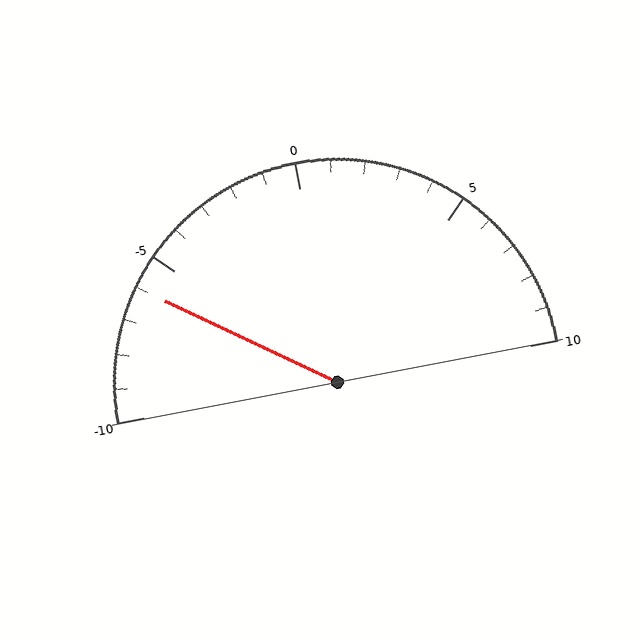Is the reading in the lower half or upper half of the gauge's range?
The reading is in the lower half of the range (-10 to 10).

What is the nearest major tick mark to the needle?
The nearest major tick mark is -5.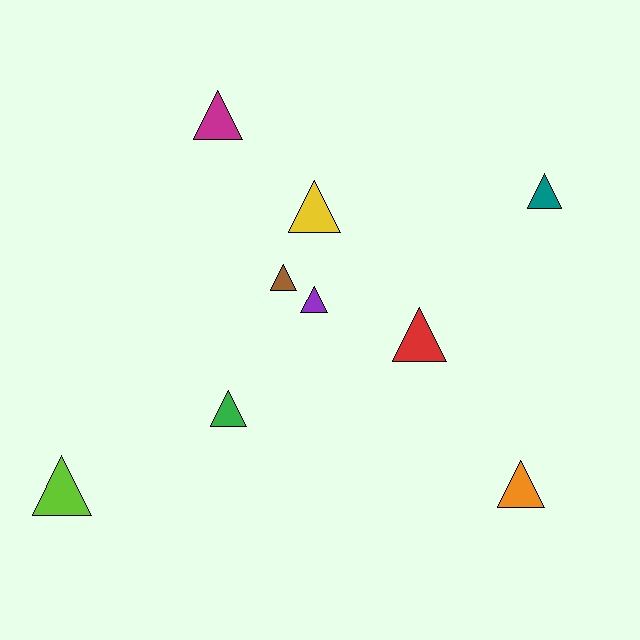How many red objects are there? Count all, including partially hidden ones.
There is 1 red object.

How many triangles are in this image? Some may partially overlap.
There are 9 triangles.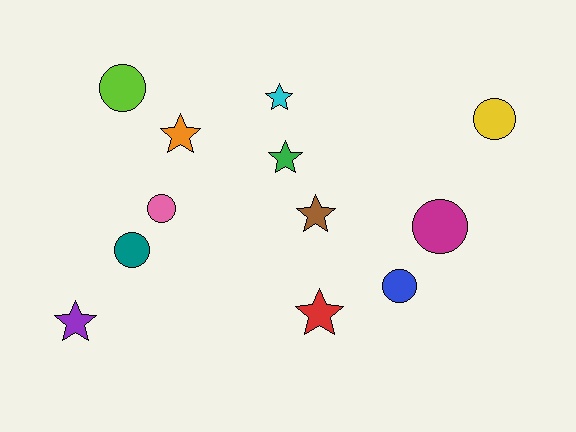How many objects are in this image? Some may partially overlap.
There are 12 objects.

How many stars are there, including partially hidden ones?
There are 6 stars.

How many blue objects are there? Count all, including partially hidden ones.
There is 1 blue object.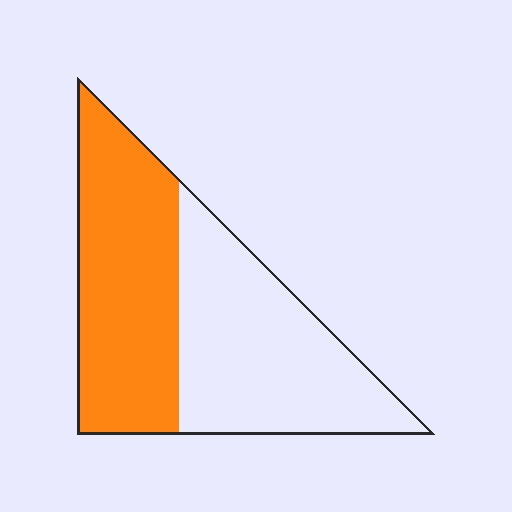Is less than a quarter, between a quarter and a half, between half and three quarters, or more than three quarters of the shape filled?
Between a quarter and a half.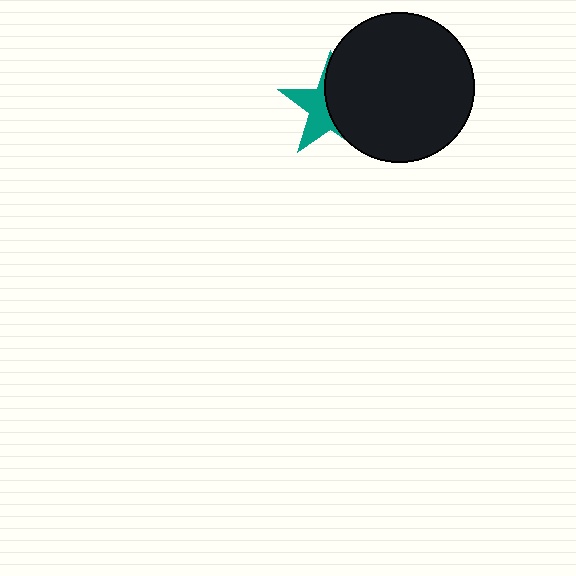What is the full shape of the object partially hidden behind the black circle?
The partially hidden object is a teal star.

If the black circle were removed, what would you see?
You would see the complete teal star.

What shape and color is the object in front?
The object in front is a black circle.